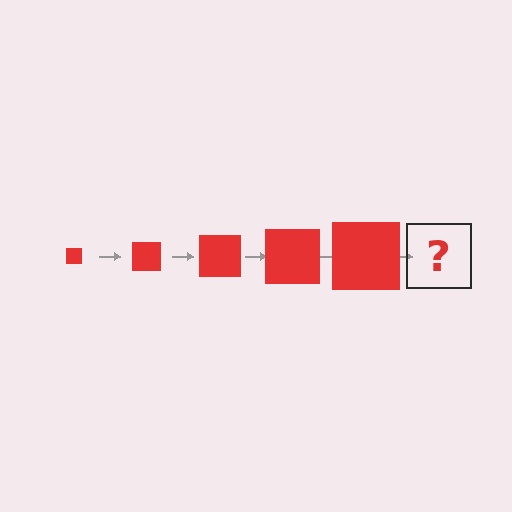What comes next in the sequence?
The next element should be a red square, larger than the previous one.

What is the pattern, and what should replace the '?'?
The pattern is that the square gets progressively larger each step. The '?' should be a red square, larger than the previous one.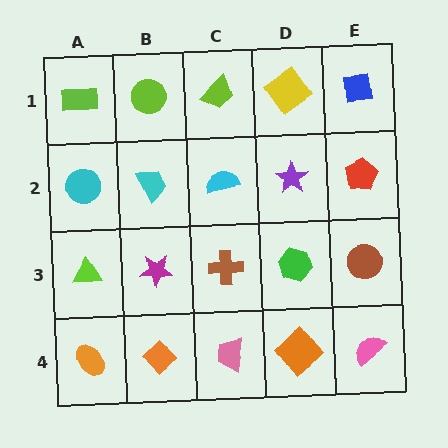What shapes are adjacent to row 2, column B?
A lime circle (row 1, column B), a magenta star (row 3, column B), a cyan circle (row 2, column A), a cyan semicircle (row 2, column C).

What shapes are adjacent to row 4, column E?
A brown circle (row 3, column E), an orange diamond (row 4, column D).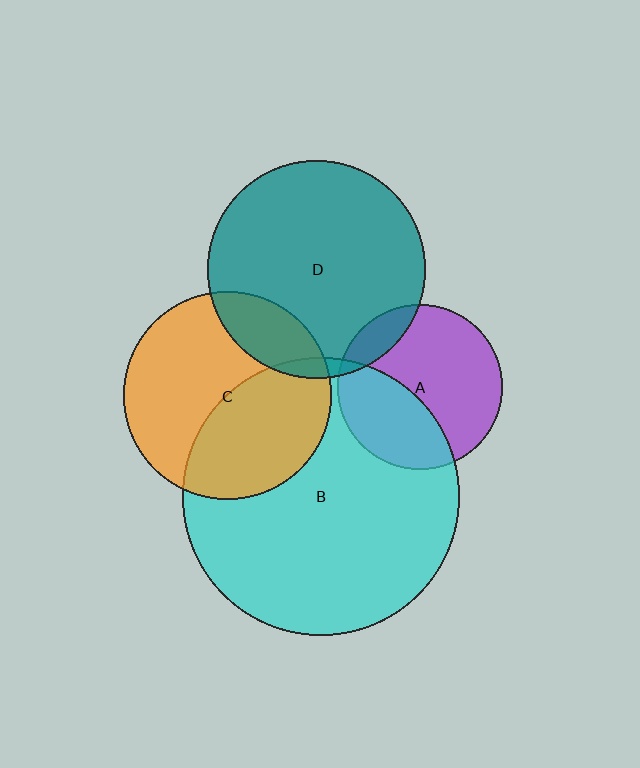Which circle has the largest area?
Circle B (cyan).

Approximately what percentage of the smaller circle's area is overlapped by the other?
Approximately 45%.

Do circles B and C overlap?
Yes.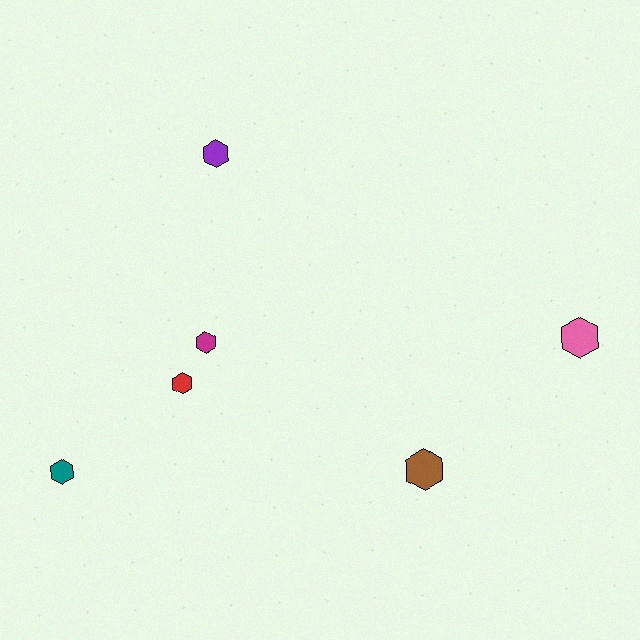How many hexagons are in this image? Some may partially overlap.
There are 6 hexagons.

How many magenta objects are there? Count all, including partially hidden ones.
There is 1 magenta object.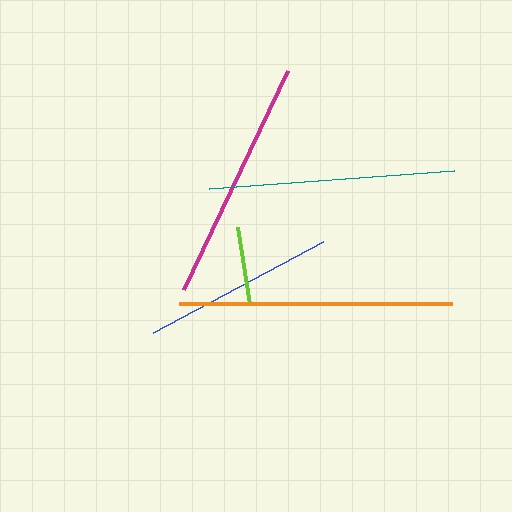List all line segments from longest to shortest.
From longest to shortest: orange, teal, magenta, blue, lime.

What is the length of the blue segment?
The blue segment is approximately 193 pixels long.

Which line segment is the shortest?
The lime line is the shortest at approximately 78 pixels.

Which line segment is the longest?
The orange line is the longest at approximately 273 pixels.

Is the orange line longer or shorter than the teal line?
The orange line is longer than the teal line.